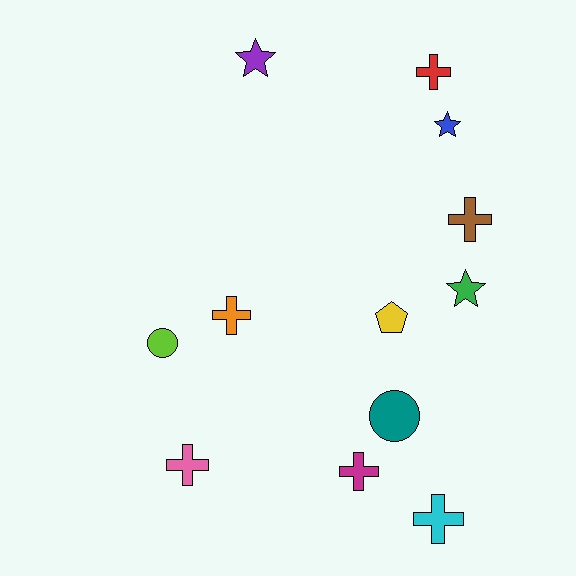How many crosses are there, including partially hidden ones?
There are 6 crosses.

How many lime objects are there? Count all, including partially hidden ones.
There is 1 lime object.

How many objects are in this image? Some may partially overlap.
There are 12 objects.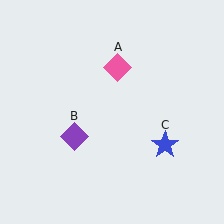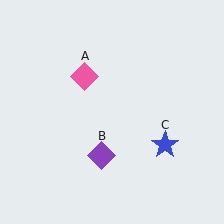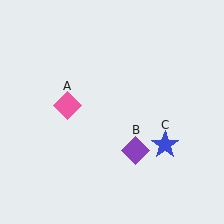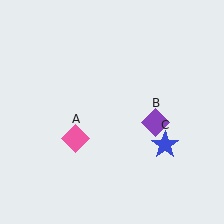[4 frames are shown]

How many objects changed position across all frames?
2 objects changed position: pink diamond (object A), purple diamond (object B).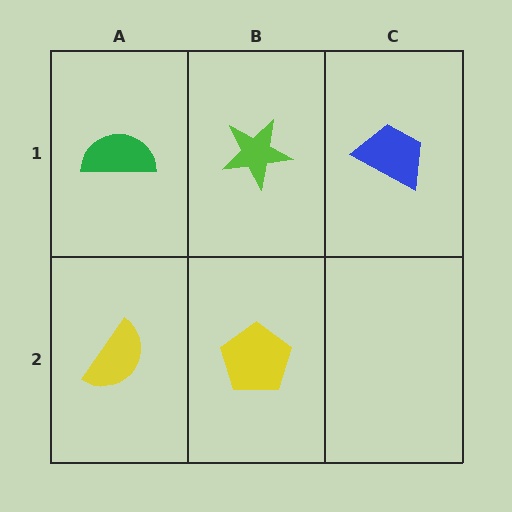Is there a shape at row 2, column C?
No, that cell is empty.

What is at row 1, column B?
A lime star.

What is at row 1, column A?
A green semicircle.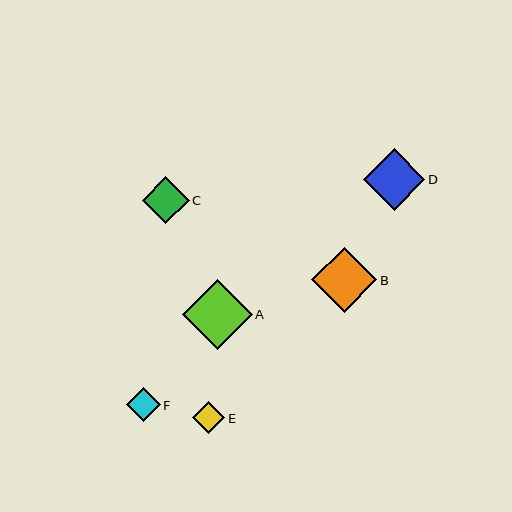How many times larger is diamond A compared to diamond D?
Diamond A is approximately 1.1 times the size of diamond D.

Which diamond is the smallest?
Diamond E is the smallest with a size of approximately 32 pixels.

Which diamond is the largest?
Diamond A is the largest with a size of approximately 70 pixels.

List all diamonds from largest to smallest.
From largest to smallest: A, B, D, C, F, E.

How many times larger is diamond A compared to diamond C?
Diamond A is approximately 1.5 times the size of diamond C.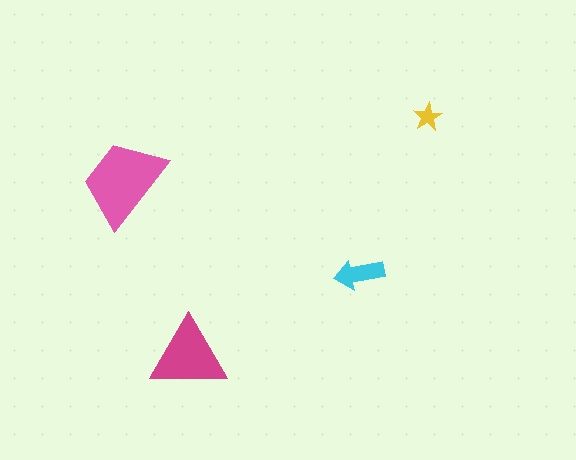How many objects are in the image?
There are 4 objects in the image.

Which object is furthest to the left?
The pink trapezoid is leftmost.